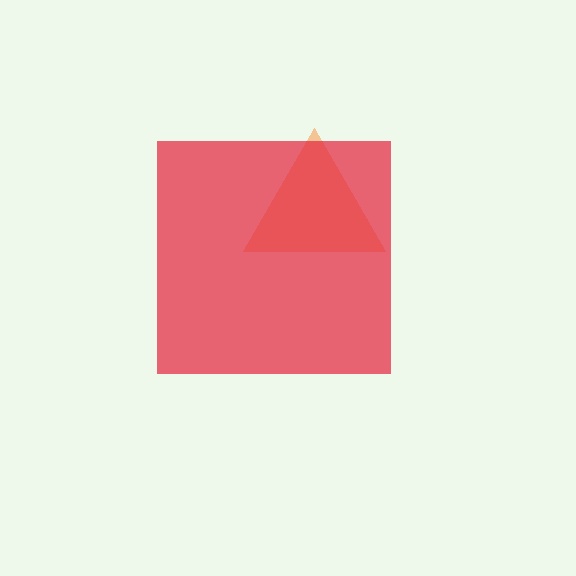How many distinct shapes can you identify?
There are 2 distinct shapes: an orange triangle, a red square.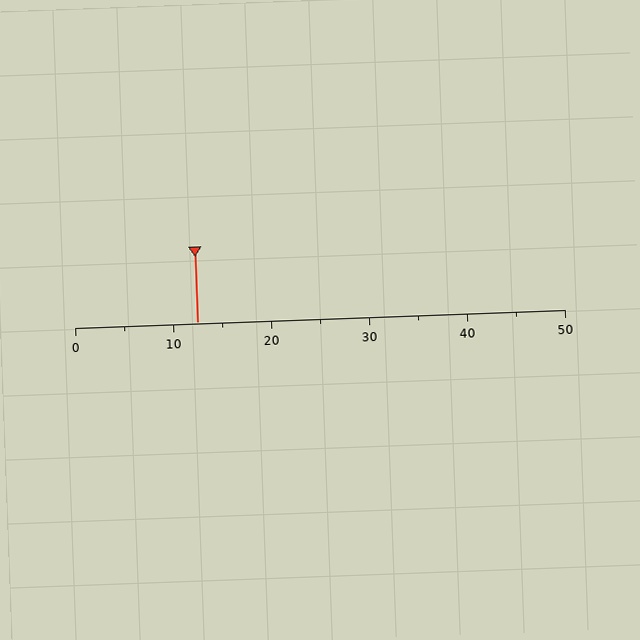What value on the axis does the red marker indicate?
The marker indicates approximately 12.5.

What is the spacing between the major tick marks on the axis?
The major ticks are spaced 10 apart.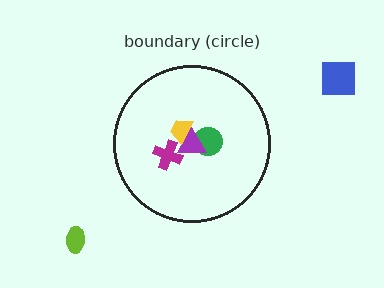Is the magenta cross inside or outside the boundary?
Inside.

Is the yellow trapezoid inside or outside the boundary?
Inside.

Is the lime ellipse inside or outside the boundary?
Outside.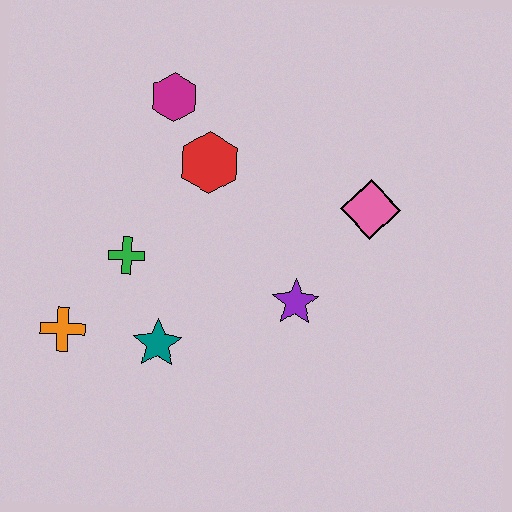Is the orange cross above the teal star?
Yes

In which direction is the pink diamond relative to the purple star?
The pink diamond is above the purple star.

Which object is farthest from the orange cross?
The pink diamond is farthest from the orange cross.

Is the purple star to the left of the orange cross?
No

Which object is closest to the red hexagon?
The magenta hexagon is closest to the red hexagon.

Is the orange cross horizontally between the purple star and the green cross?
No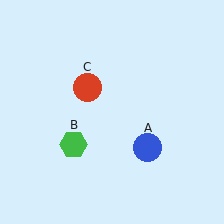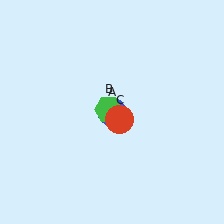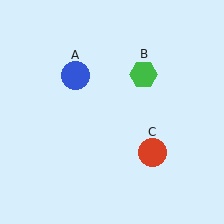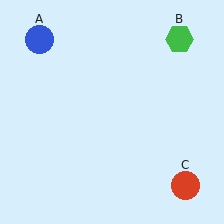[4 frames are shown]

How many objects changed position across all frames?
3 objects changed position: blue circle (object A), green hexagon (object B), red circle (object C).